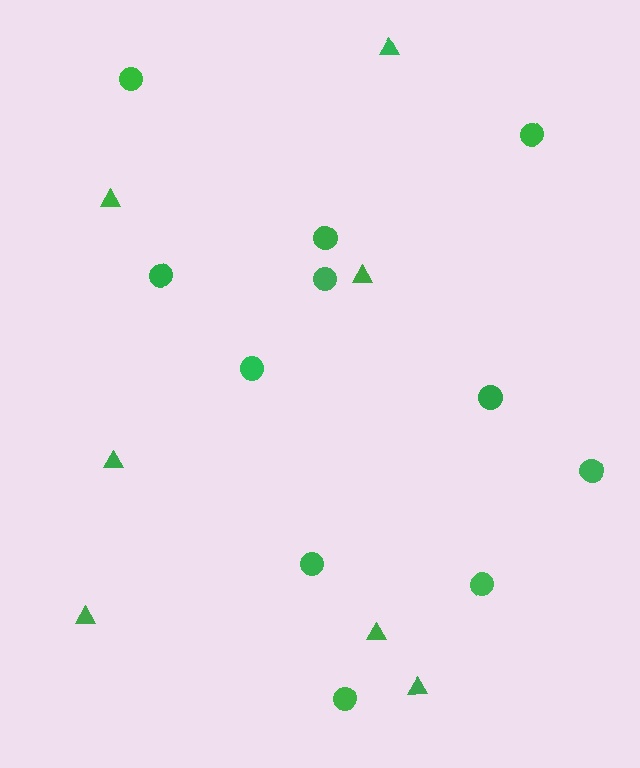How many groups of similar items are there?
There are 2 groups: one group of circles (11) and one group of triangles (7).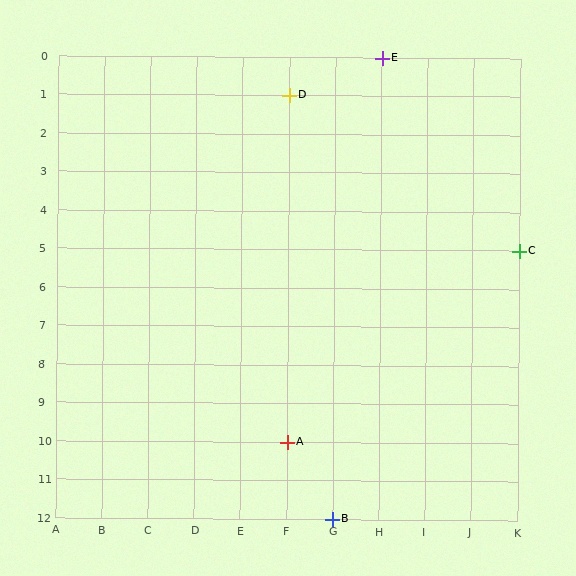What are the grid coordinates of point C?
Point C is at grid coordinates (K, 5).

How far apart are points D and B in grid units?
Points D and B are 1 column and 11 rows apart (about 11.0 grid units diagonally).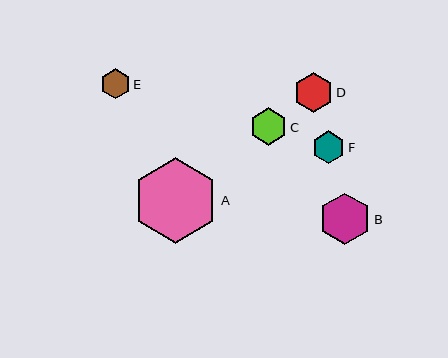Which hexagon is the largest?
Hexagon A is the largest with a size of approximately 85 pixels.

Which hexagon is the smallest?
Hexagon E is the smallest with a size of approximately 30 pixels.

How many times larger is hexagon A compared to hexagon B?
Hexagon A is approximately 1.6 times the size of hexagon B.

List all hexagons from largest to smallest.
From largest to smallest: A, B, D, C, F, E.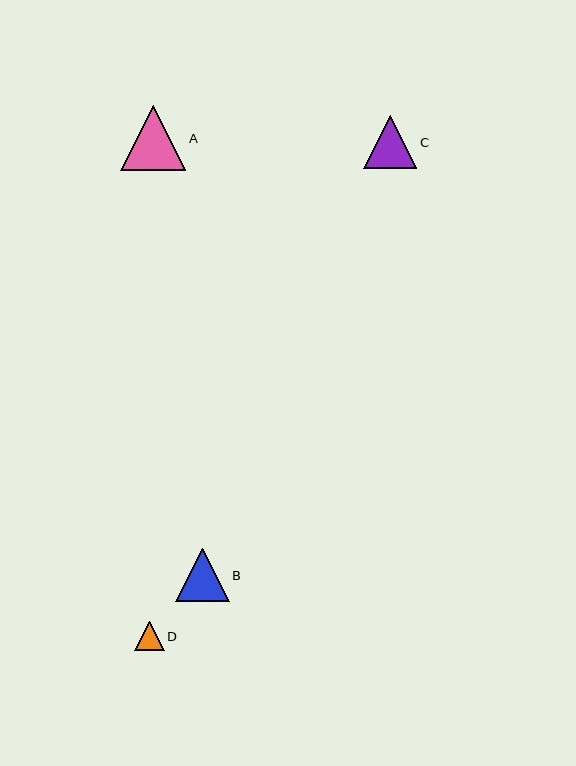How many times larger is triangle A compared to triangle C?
Triangle A is approximately 1.2 times the size of triangle C.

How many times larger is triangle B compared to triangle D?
Triangle B is approximately 1.8 times the size of triangle D.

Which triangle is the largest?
Triangle A is the largest with a size of approximately 65 pixels.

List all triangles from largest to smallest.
From largest to smallest: A, B, C, D.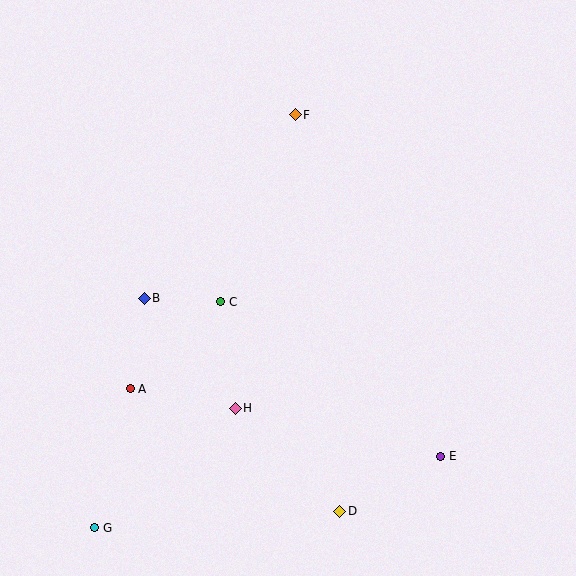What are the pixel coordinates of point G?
Point G is at (95, 528).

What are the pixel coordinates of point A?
Point A is at (130, 389).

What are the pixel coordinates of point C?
Point C is at (221, 302).